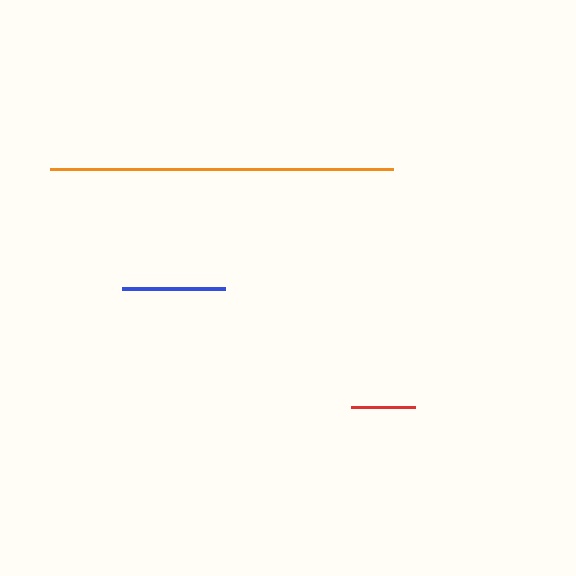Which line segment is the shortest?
The red line is the shortest at approximately 64 pixels.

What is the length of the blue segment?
The blue segment is approximately 103 pixels long.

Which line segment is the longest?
The orange line is the longest at approximately 343 pixels.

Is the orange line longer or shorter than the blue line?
The orange line is longer than the blue line.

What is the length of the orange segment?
The orange segment is approximately 343 pixels long.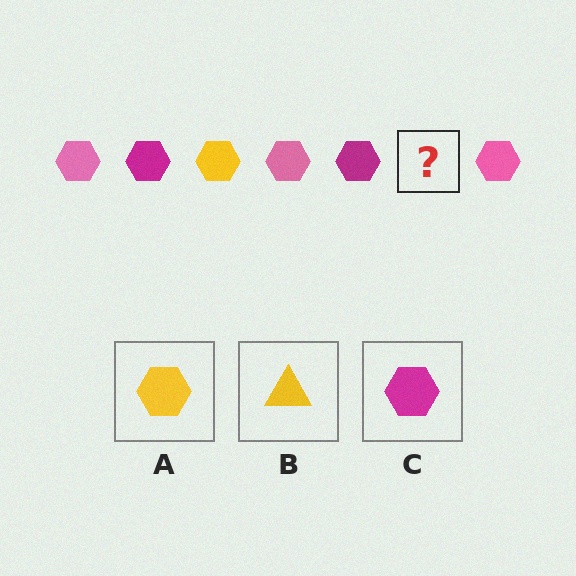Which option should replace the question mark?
Option A.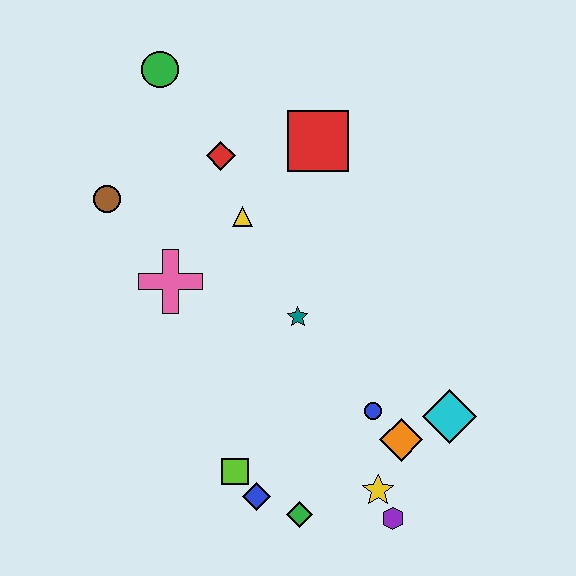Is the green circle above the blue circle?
Yes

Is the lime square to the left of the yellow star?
Yes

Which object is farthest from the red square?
The purple hexagon is farthest from the red square.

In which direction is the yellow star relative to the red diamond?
The yellow star is below the red diamond.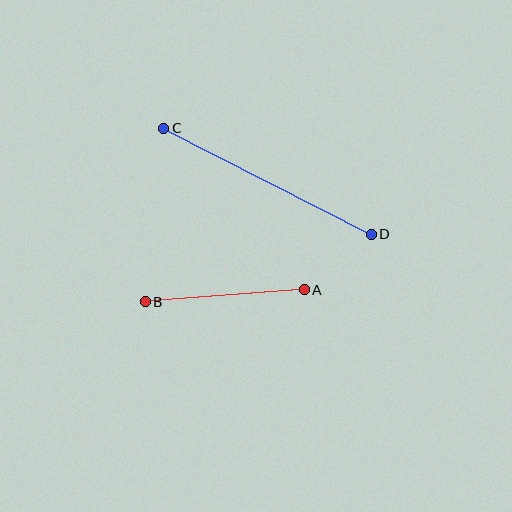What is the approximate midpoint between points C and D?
The midpoint is at approximately (267, 181) pixels.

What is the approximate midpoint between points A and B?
The midpoint is at approximately (225, 296) pixels.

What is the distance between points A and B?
The distance is approximately 159 pixels.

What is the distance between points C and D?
The distance is approximately 233 pixels.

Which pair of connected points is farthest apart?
Points C and D are farthest apart.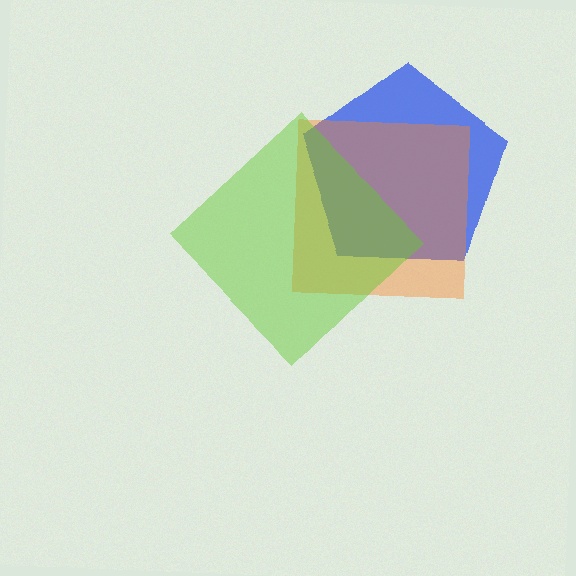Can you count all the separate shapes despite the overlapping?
Yes, there are 3 separate shapes.